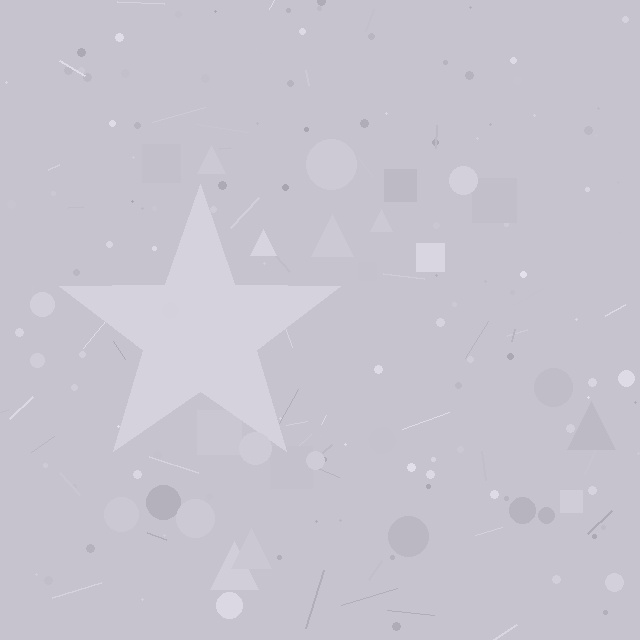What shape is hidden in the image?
A star is hidden in the image.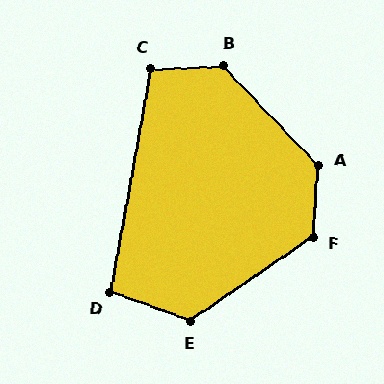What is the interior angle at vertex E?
Approximately 125 degrees (obtuse).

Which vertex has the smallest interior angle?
D, at approximately 100 degrees.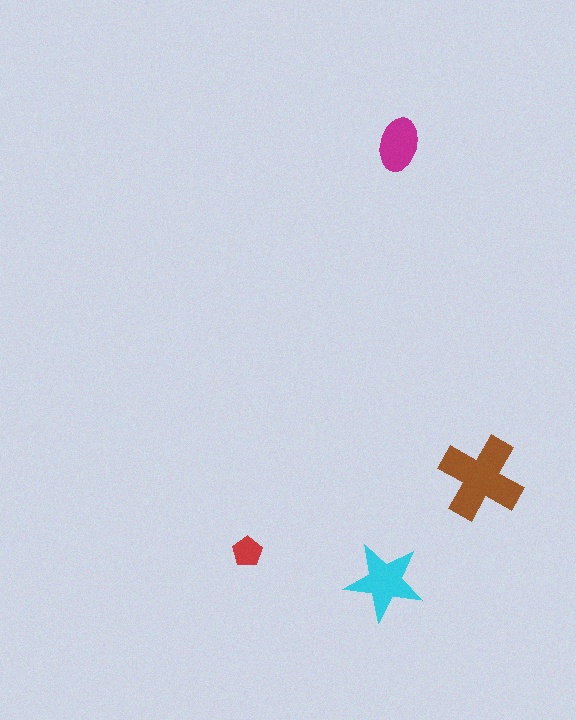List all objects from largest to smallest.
The brown cross, the cyan star, the magenta ellipse, the red pentagon.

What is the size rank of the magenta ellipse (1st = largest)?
3rd.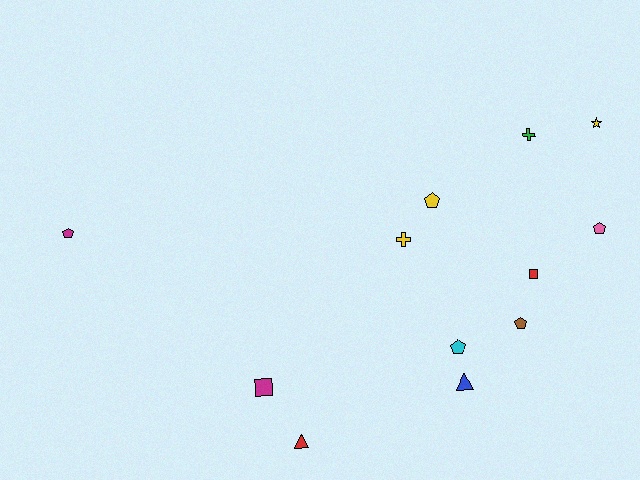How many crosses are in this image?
There are 2 crosses.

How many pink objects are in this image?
There is 1 pink object.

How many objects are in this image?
There are 12 objects.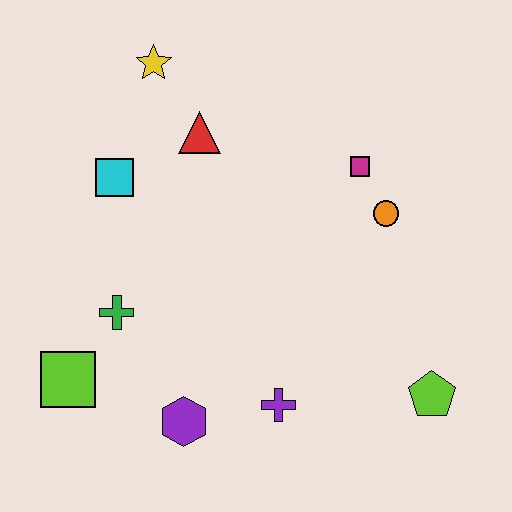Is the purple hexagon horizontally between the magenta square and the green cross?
Yes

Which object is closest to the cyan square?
The red triangle is closest to the cyan square.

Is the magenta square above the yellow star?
No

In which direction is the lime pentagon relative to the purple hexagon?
The lime pentagon is to the right of the purple hexagon.